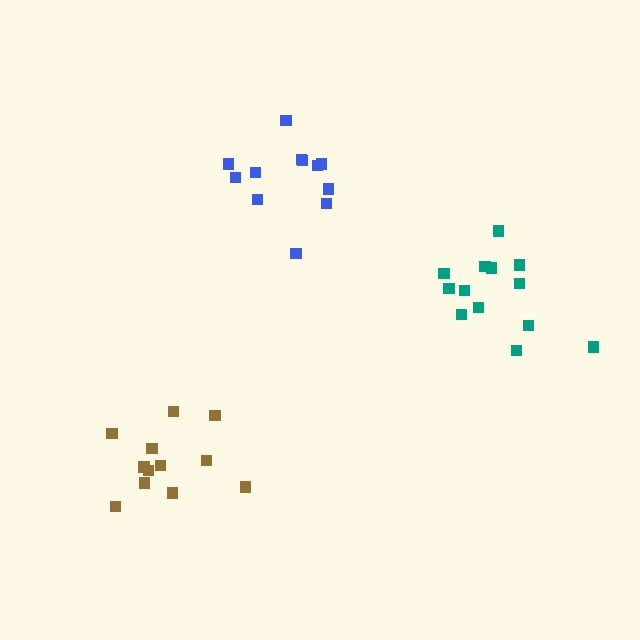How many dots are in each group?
Group 1: 12 dots, Group 2: 13 dots, Group 3: 12 dots (37 total).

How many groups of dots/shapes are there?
There are 3 groups.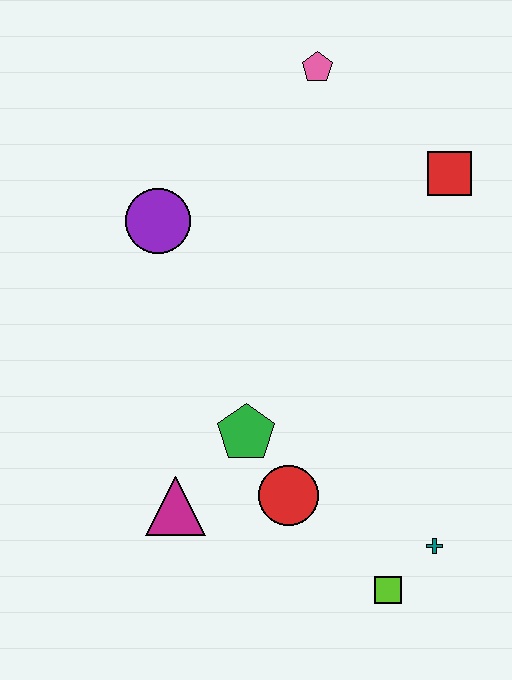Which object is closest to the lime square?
The teal cross is closest to the lime square.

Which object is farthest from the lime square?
The pink pentagon is farthest from the lime square.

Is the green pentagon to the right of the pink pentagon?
No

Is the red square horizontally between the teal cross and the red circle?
No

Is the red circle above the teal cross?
Yes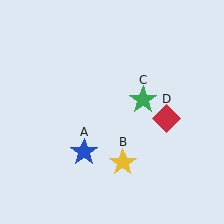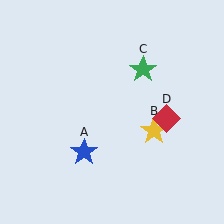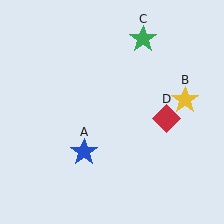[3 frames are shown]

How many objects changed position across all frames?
2 objects changed position: yellow star (object B), green star (object C).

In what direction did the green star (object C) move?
The green star (object C) moved up.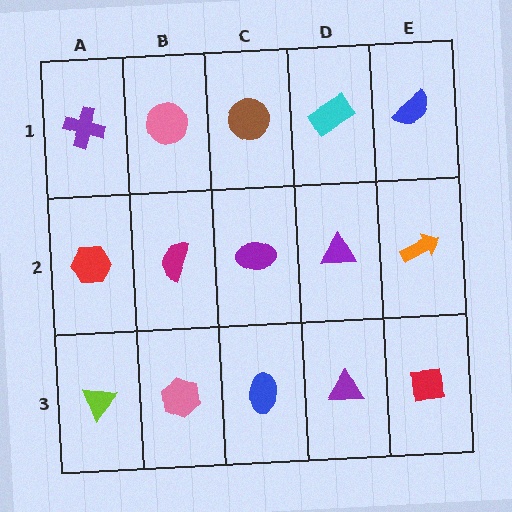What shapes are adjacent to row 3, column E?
An orange arrow (row 2, column E), a purple triangle (row 3, column D).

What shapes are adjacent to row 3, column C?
A purple ellipse (row 2, column C), a pink hexagon (row 3, column B), a purple triangle (row 3, column D).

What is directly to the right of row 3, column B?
A blue ellipse.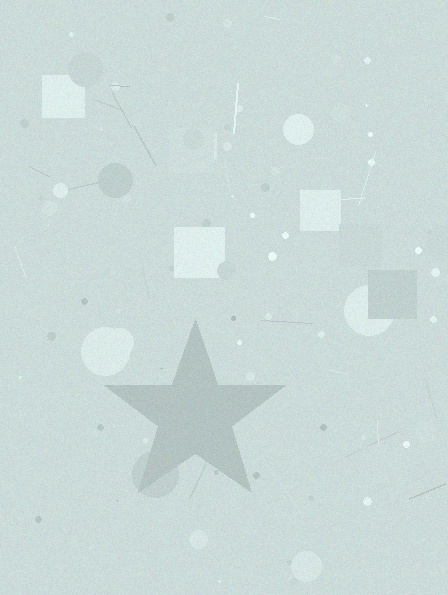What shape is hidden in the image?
A star is hidden in the image.